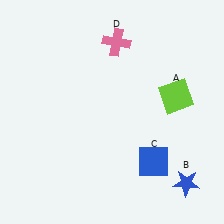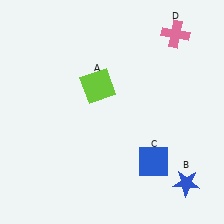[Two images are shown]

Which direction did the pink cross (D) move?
The pink cross (D) moved right.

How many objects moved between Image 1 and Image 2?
2 objects moved between the two images.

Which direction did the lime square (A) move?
The lime square (A) moved left.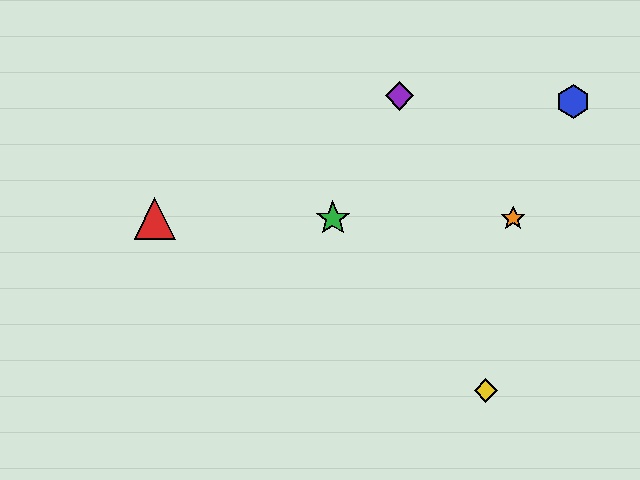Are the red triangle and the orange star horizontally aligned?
Yes, both are at y≈218.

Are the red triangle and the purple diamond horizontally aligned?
No, the red triangle is at y≈218 and the purple diamond is at y≈96.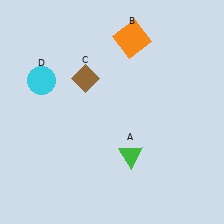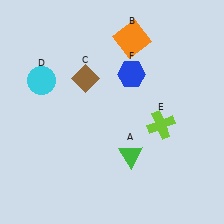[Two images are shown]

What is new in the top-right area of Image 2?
A blue hexagon (F) was added in the top-right area of Image 2.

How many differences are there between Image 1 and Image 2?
There are 2 differences between the two images.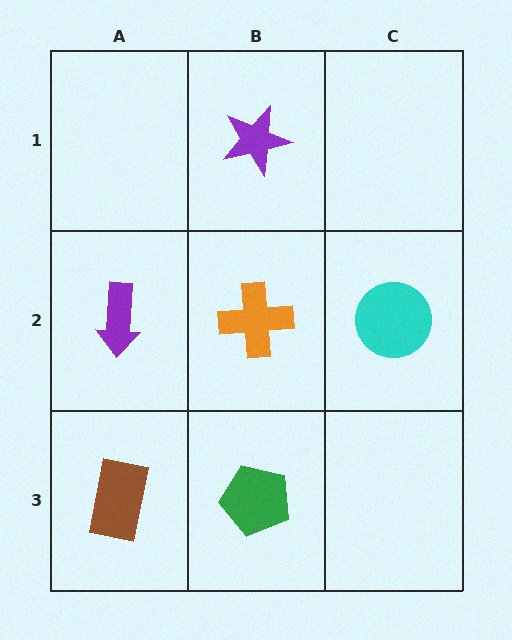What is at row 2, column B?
An orange cross.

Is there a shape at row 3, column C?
No, that cell is empty.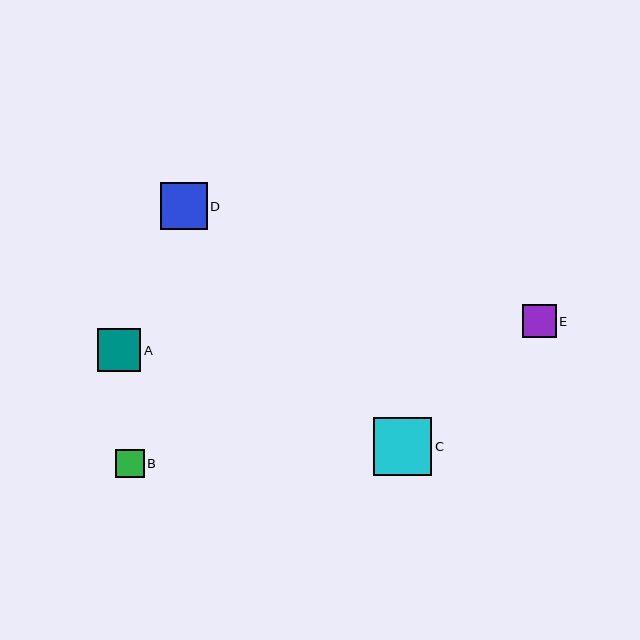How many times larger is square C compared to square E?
Square C is approximately 1.8 times the size of square E.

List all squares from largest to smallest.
From largest to smallest: C, D, A, E, B.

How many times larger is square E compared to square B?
Square E is approximately 1.2 times the size of square B.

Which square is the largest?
Square C is the largest with a size of approximately 59 pixels.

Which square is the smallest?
Square B is the smallest with a size of approximately 28 pixels.